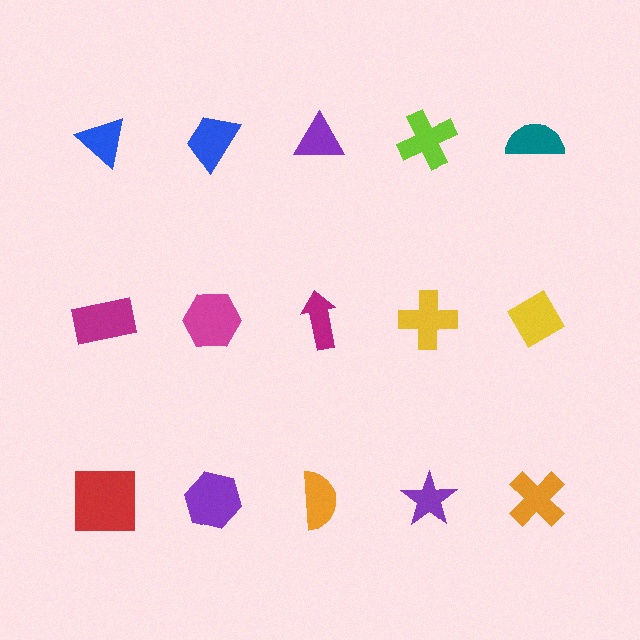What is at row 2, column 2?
A magenta hexagon.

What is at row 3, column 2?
A purple hexagon.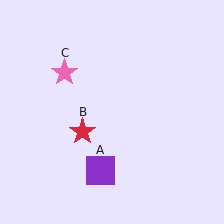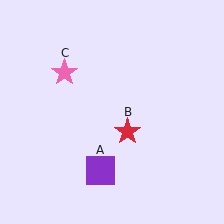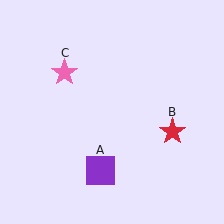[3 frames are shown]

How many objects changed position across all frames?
1 object changed position: red star (object B).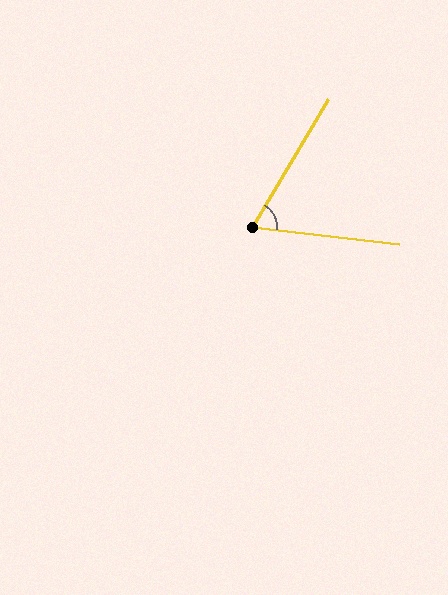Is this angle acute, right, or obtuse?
It is acute.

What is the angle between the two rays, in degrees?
Approximately 66 degrees.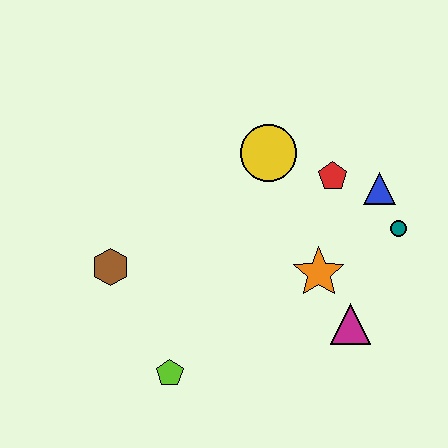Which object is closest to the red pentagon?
The blue triangle is closest to the red pentagon.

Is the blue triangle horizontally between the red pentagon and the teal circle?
Yes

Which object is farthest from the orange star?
The brown hexagon is farthest from the orange star.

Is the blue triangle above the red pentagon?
No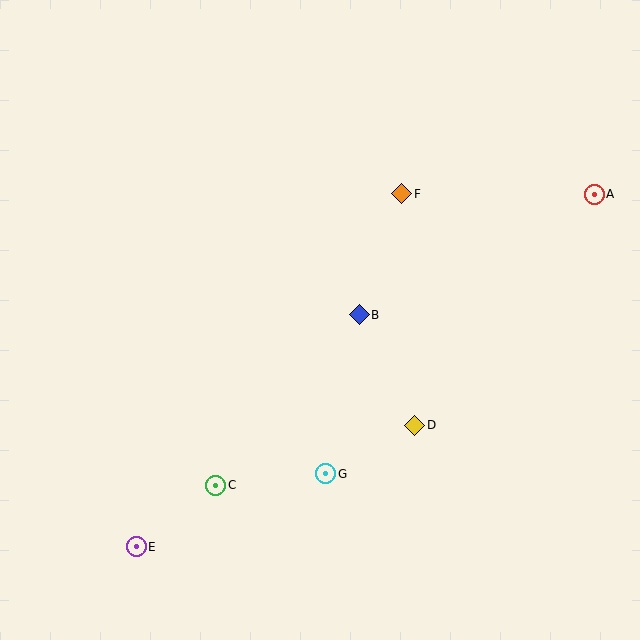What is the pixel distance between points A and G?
The distance between A and G is 387 pixels.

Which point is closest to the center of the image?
Point B at (359, 315) is closest to the center.